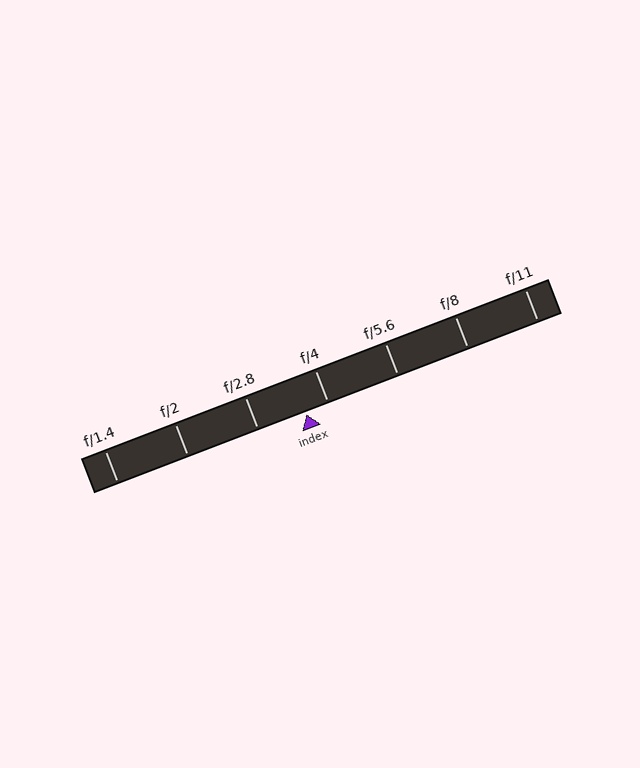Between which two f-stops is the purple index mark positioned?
The index mark is between f/2.8 and f/4.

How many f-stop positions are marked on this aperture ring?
There are 7 f-stop positions marked.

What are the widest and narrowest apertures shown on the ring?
The widest aperture shown is f/1.4 and the narrowest is f/11.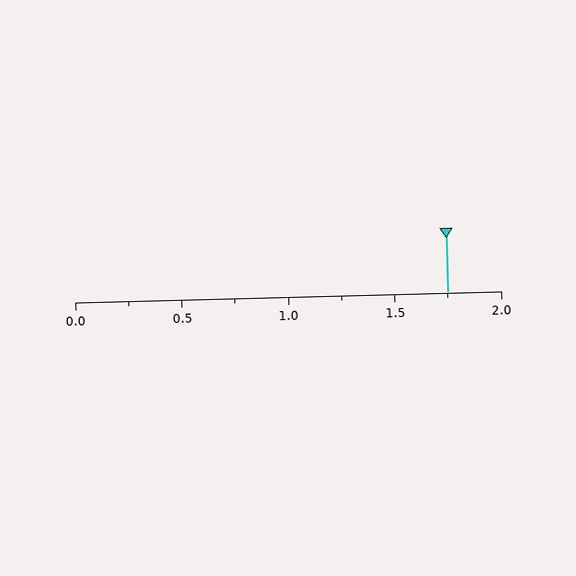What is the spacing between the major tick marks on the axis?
The major ticks are spaced 0.5 apart.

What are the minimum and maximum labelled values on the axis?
The axis runs from 0.0 to 2.0.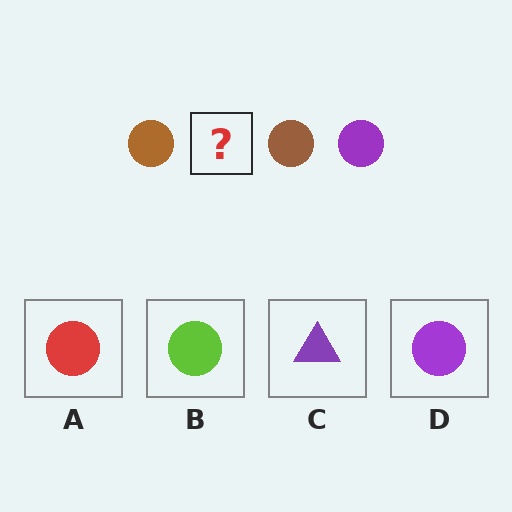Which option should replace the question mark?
Option D.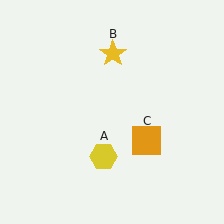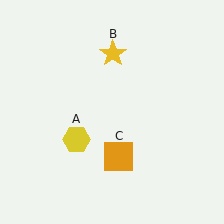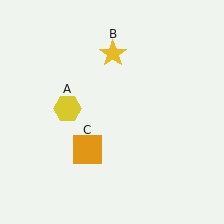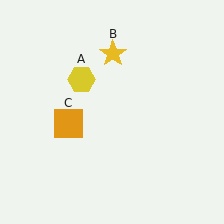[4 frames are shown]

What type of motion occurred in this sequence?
The yellow hexagon (object A), orange square (object C) rotated clockwise around the center of the scene.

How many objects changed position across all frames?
2 objects changed position: yellow hexagon (object A), orange square (object C).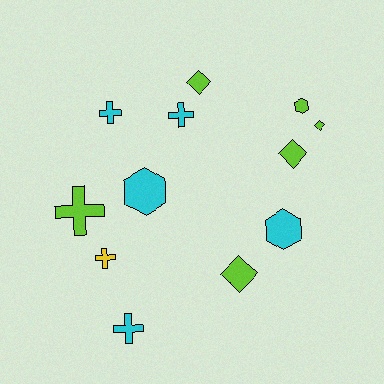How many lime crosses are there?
There is 1 lime cross.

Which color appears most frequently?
Lime, with 6 objects.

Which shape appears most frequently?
Cross, with 5 objects.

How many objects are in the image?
There are 12 objects.